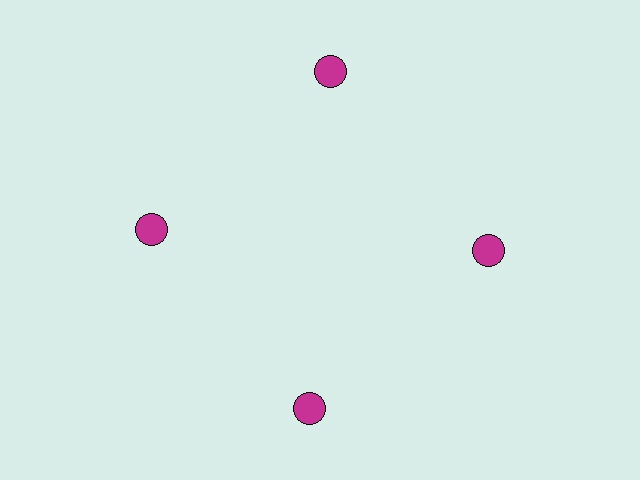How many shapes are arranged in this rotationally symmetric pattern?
There are 4 shapes, arranged in 4 groups of 1.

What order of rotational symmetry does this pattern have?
This pattern has 4-fold rotational symmetry.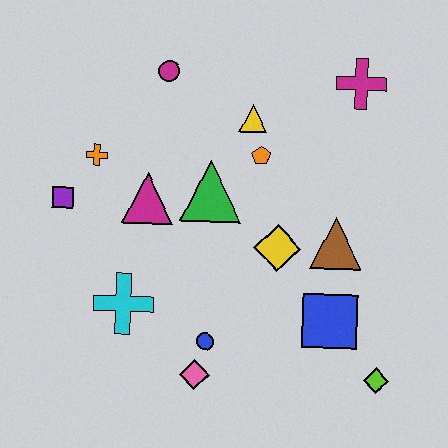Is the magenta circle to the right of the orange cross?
Yes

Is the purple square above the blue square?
Yes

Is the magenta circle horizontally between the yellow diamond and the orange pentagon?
No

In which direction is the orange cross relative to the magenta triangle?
The orange cross is to the left of the magenta triangle.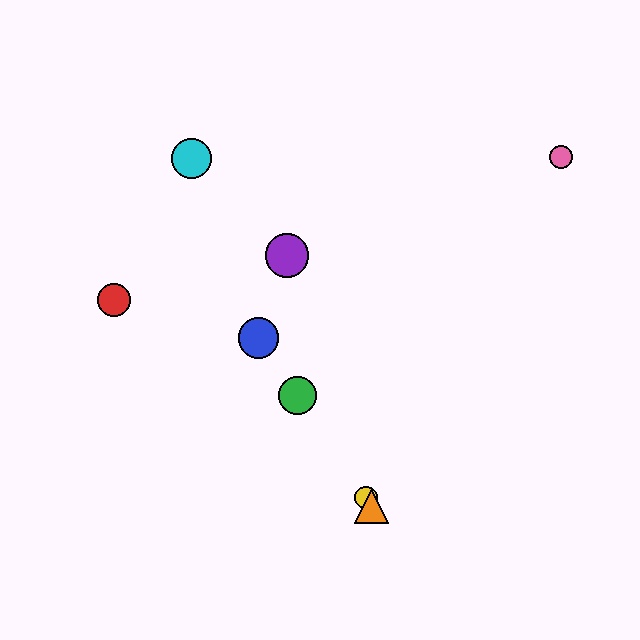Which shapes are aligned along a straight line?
The blue circle, the green circle, the yellow circle, the orange triangle are aligned along a straight line.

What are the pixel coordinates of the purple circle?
The purple circle is at (287, 256).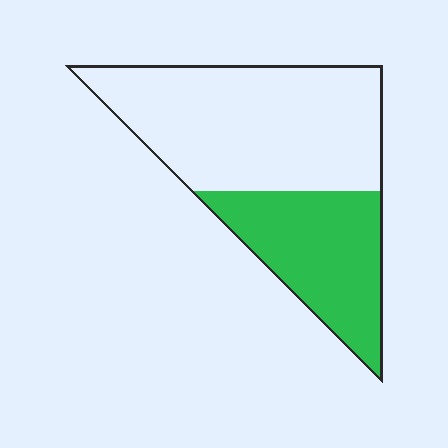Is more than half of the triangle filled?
No.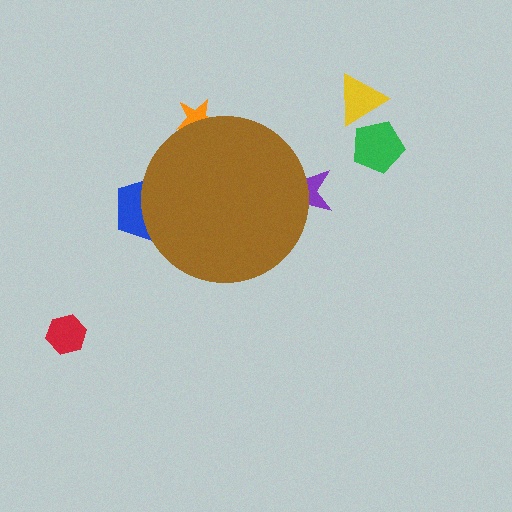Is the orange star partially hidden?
Yes, the orange star is partially hidden behind the brown circle.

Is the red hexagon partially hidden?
No, the red hexagon is fully visible.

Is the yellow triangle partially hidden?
No, the yellow triangle is fully visible.